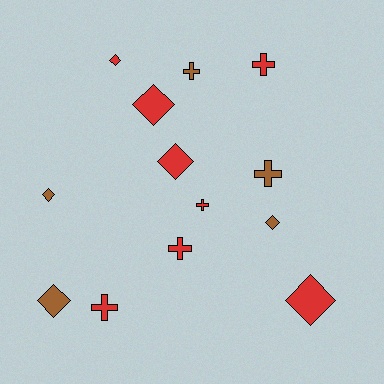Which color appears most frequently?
Red, with 8 objects.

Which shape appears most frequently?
Diamond, with 7 objects.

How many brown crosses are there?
There are 2 brown crosses.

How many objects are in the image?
There are 13 objects.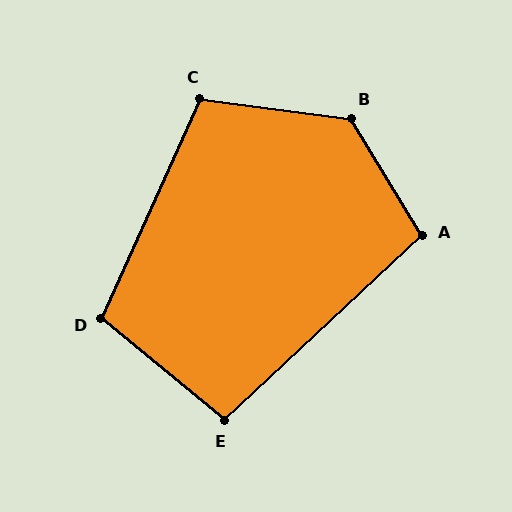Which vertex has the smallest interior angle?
E, at approximately 97 degrees.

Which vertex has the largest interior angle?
B, at approximately 129 degrees.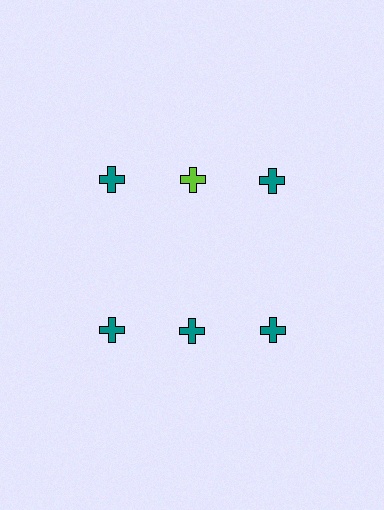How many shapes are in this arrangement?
There are 6 shapes arranged in a grid pattern.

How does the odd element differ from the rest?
It has a different color: lime instead of teal.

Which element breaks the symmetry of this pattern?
The lime cross in the top row, second from left column breaks the symmetry. All other shapes are teal crosses.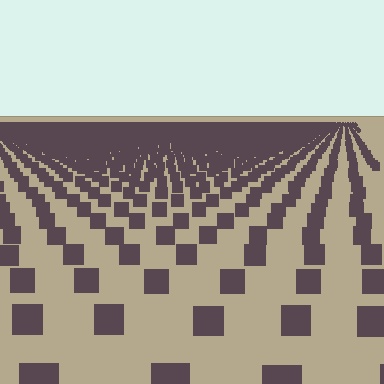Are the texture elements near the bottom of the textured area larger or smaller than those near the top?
Larger. Near the bottom, elements are closer to the viewer and appear at a bigger on-screen size.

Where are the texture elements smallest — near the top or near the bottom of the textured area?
Near the top.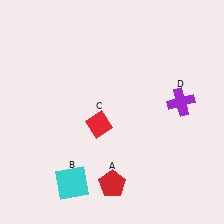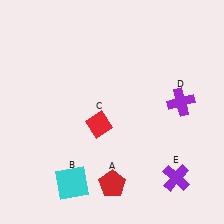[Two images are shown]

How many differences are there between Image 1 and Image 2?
There is 1 difference between the two images.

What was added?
A purple cross (E) was added in Image 2.